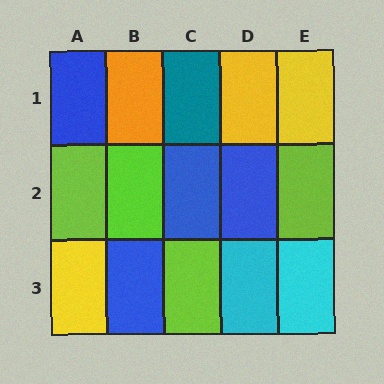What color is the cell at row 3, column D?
Cyan.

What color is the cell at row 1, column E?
Yellow.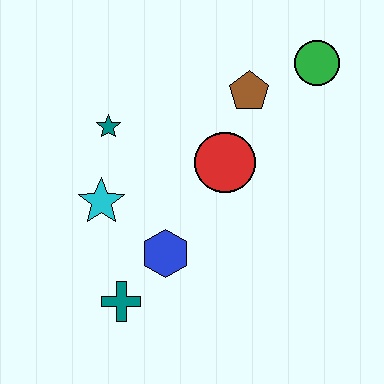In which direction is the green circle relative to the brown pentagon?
The green circle is to the right of the brown pentagon.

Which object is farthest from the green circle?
The teal cross is farthest from the green circle.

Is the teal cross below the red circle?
Yes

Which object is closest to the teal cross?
The blue hexagon is closest to the teal cross.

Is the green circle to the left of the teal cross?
No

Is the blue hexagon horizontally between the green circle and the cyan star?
Yes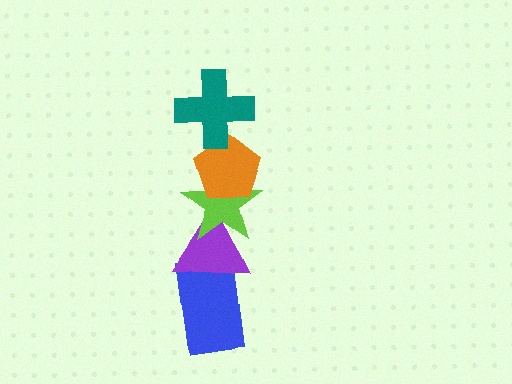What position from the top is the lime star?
The lime star is 3rd from the top.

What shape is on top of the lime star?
The orange pentagon is on top of the lime star.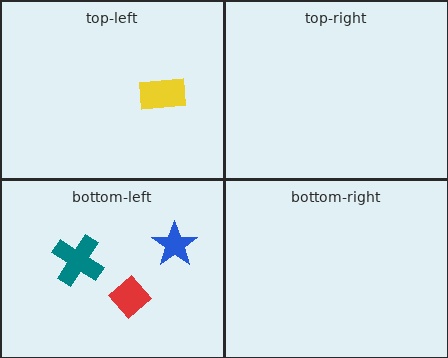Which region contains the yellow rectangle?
The top-left region.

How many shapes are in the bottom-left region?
3.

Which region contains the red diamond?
The bottom-left region.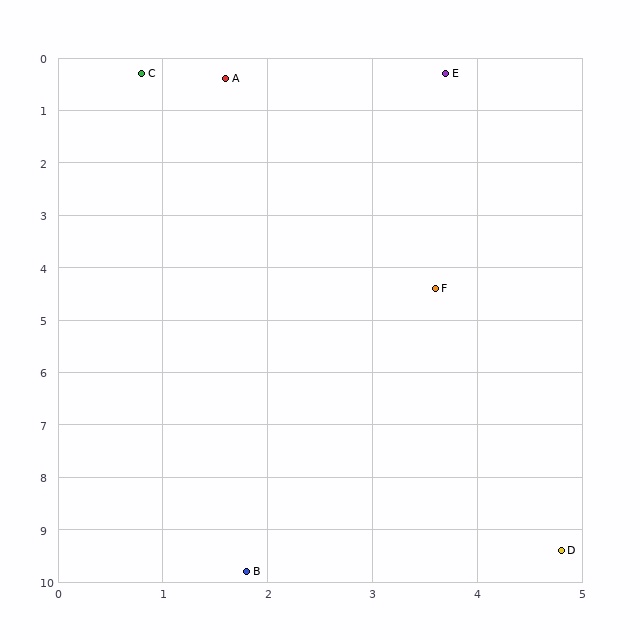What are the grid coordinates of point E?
Point E is at approximately (3.7, 0.3).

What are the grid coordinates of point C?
Point C is at approximately (0.8, 0.3).